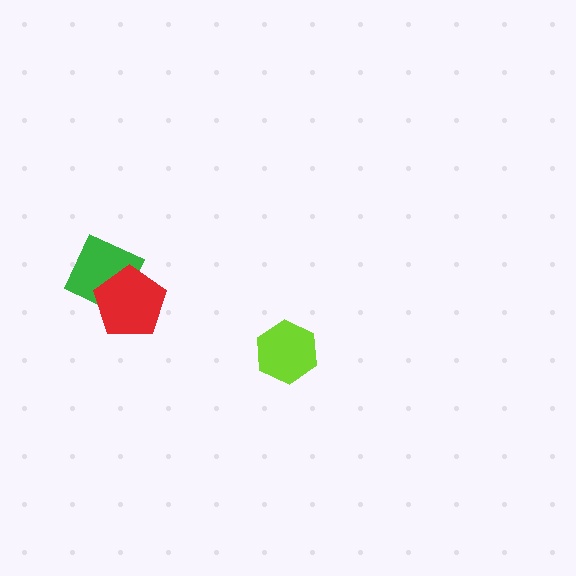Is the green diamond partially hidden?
Yes, it is partially covered by another shape.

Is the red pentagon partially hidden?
No, no other shape covers it.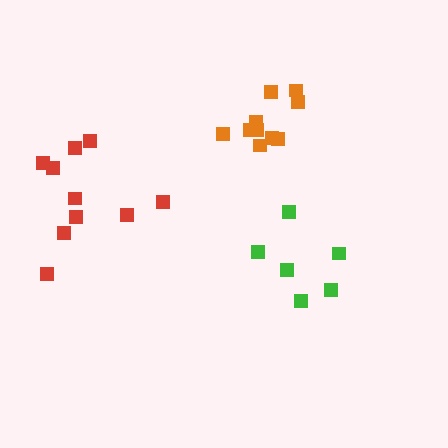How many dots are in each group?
Group 1: 6 dots, Group 2: 10 dots, Group 3: 10 dots (26 total).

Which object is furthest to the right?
The green cluster is rightmost.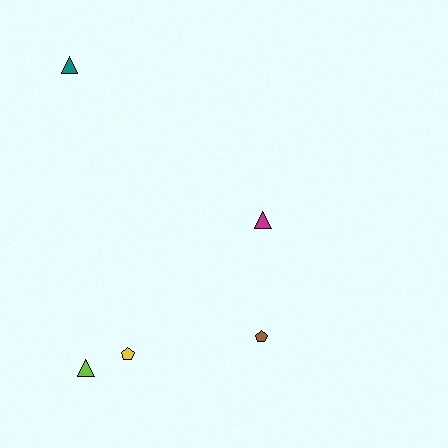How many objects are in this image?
There are 5 objects.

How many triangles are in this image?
There are 3 triangles.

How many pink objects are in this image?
There are no pink objects.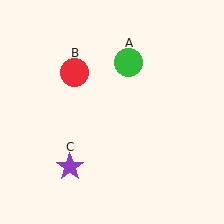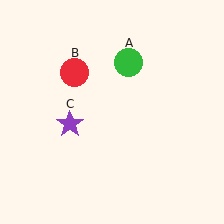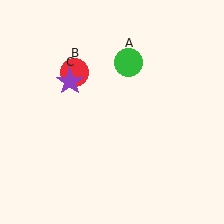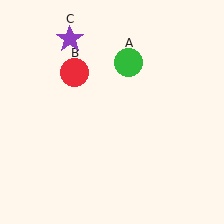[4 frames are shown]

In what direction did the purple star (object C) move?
The purple star (object C) moved up.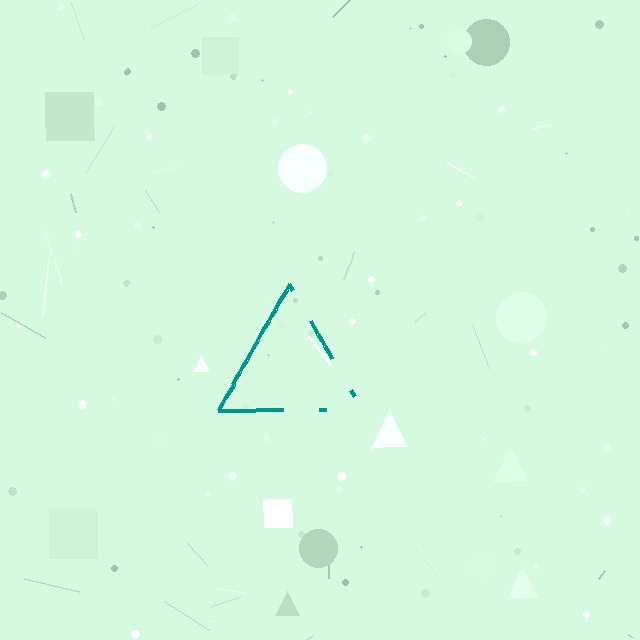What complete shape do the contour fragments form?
The contour fragments form a triangle.